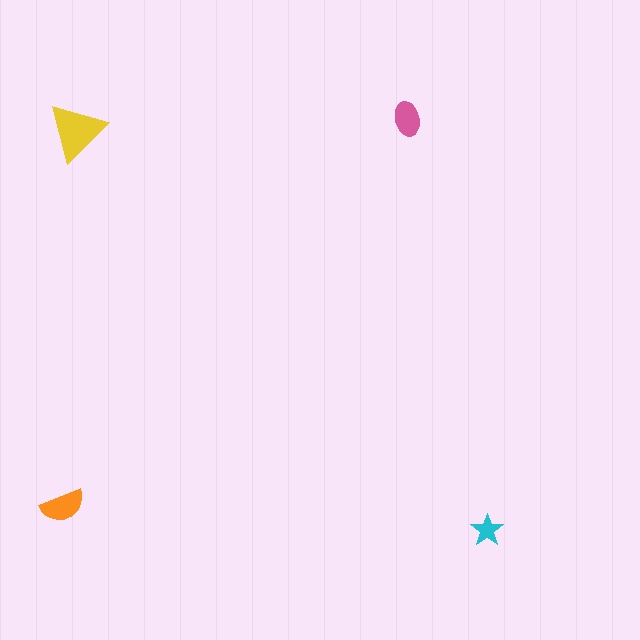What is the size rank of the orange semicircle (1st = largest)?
2nd.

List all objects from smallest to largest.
The cyan star, the pink ellipse, the orange semicircle, the yellow triangle.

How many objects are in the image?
There are 4 objects in the image.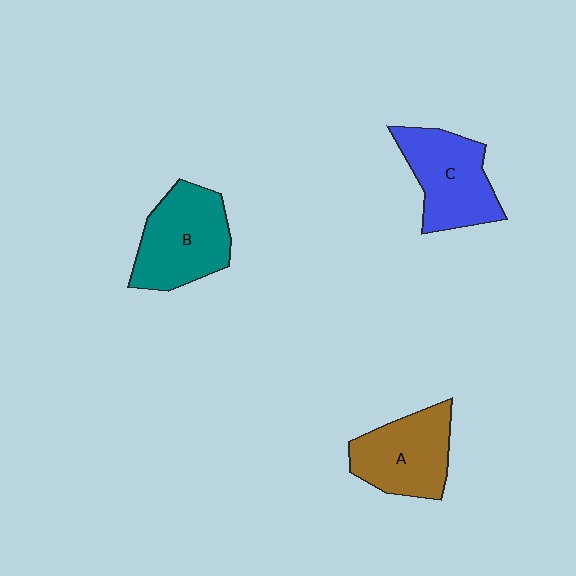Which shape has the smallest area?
Shape A (brown).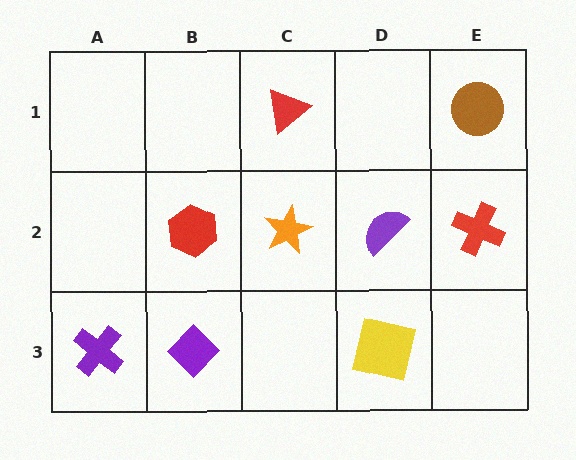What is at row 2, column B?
A red hexagon.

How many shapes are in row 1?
2 shapes.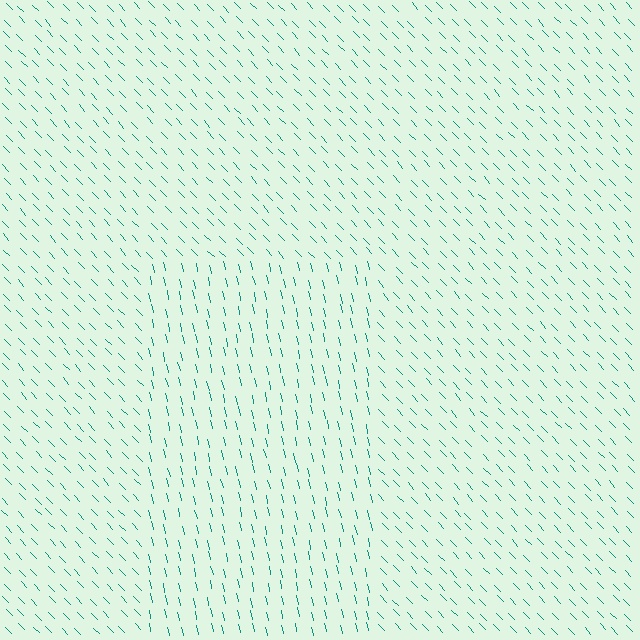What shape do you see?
I see a rectangle.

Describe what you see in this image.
The image is filled with small teal line segments. A rectangle region in the image has lines oriented differently from the surrounding lines, creating a visible texture boundary.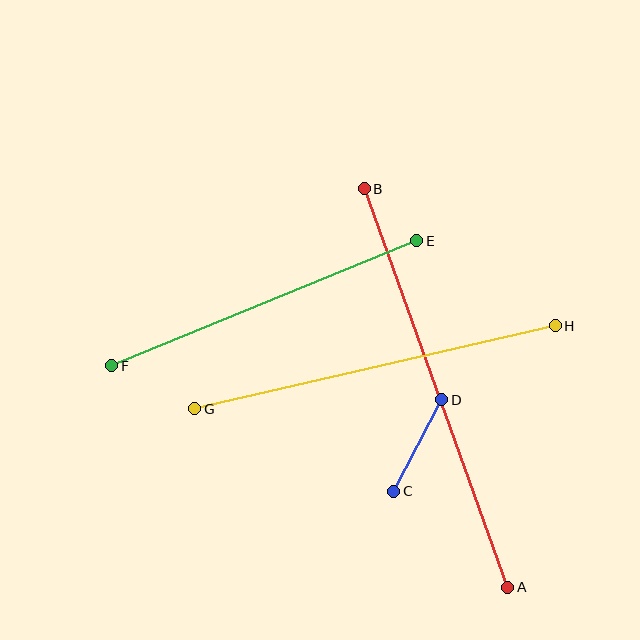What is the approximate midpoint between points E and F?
The midpoint is at approximately (264, 303) pixels.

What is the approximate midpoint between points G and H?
The midpoint is at approximately (375, 367) pixels.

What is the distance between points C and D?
The distance is approximately 104 pixels.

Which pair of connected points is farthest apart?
Points A and B are farthest apart.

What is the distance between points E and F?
The distance is approximately 330 pixels.